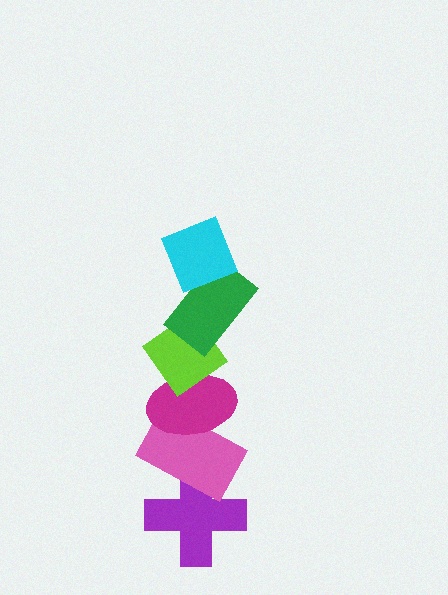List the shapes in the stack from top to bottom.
From top to bottom: the cyan diamond, the green rectangle, the lime diamond, the magenta ellipse, the pink rectangle, the purple cross.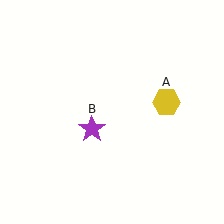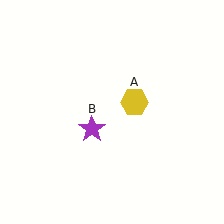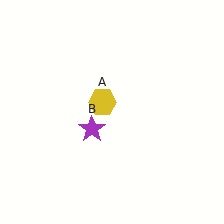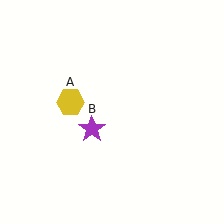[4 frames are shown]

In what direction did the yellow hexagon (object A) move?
The yellow hexagon (object A) moved left.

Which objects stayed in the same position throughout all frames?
Purple star (object B) remained stationary.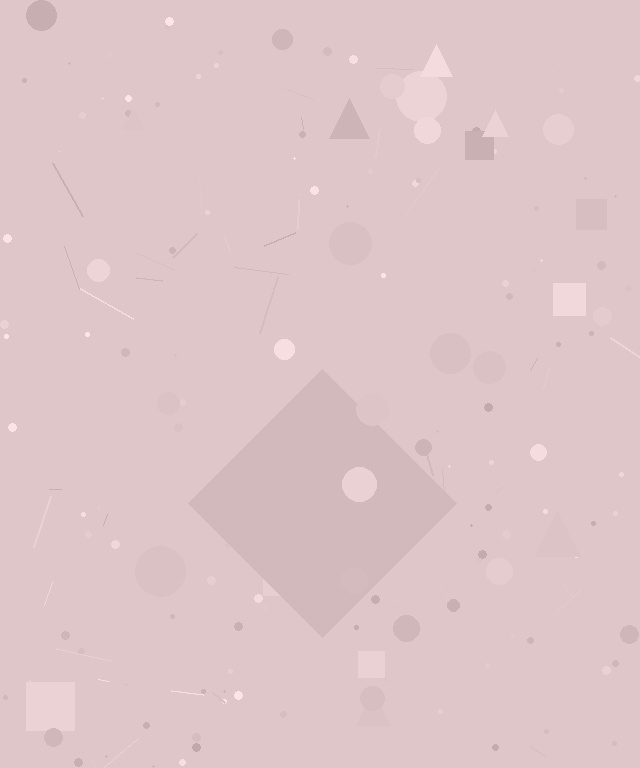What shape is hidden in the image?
A diamond is hidden in the image.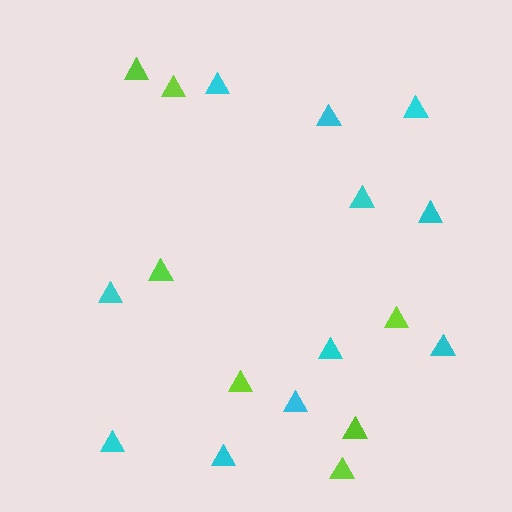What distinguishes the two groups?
There are 2 groups: one group of cyan triangles (11) and one group of lime triangles (7).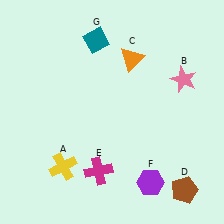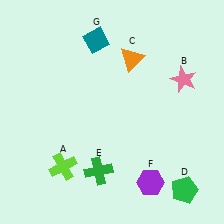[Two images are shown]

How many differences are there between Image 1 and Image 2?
There are 3 differences between the two images.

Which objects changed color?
A changed from yellow to lime. D changed from brown to green. E changed from magenta to green.